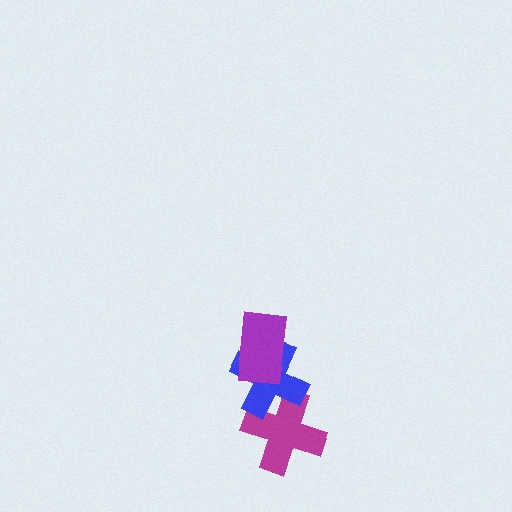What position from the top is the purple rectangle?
The purple rectangle is 1st from the top.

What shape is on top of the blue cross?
The purple rectangle is on top of the blue cross.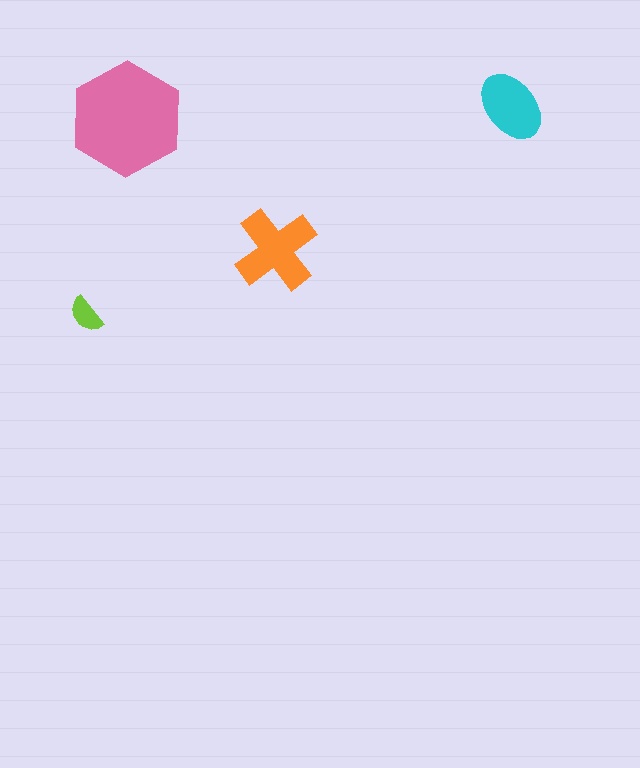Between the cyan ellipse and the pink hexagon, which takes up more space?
The pink hexagon.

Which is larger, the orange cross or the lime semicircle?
The orange cross.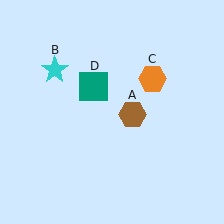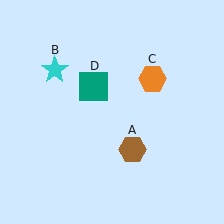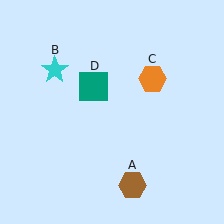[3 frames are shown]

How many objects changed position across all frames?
1 object changed position: brown hexagon (object A).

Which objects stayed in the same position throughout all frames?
Cyan star (object B) and orange hexagon (object C) and teal square (object D) remained stationary.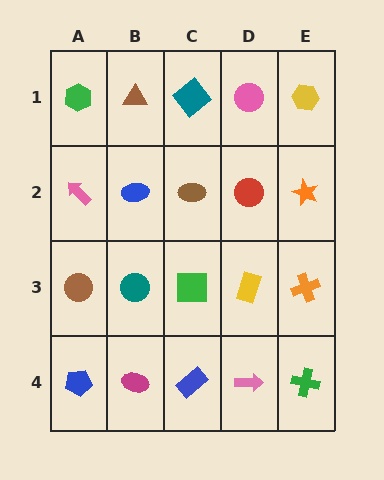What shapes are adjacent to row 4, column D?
A yellow rectangle (row 3, column D), a blue rectangle (row 4, column C), a green cross (row 4, column E).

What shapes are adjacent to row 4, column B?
A teal circle (row 3, column B), a blue pentagon (row 4, column A), a blue rectangle (row 4, column C).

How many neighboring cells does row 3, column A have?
3.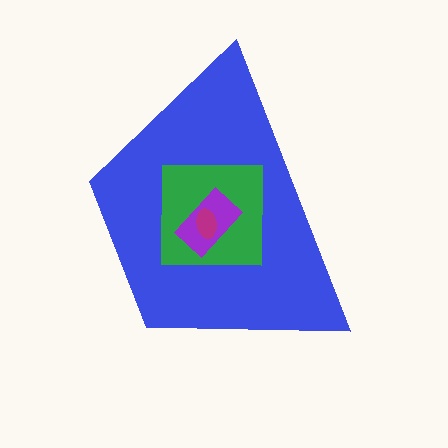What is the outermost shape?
The blue trapezoid.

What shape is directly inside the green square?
The purple rectangle.